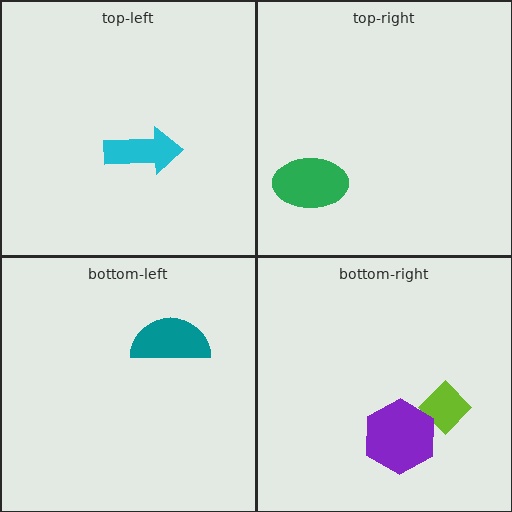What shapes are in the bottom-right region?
The lime diamond, the purple hexagon.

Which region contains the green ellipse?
The top-right region.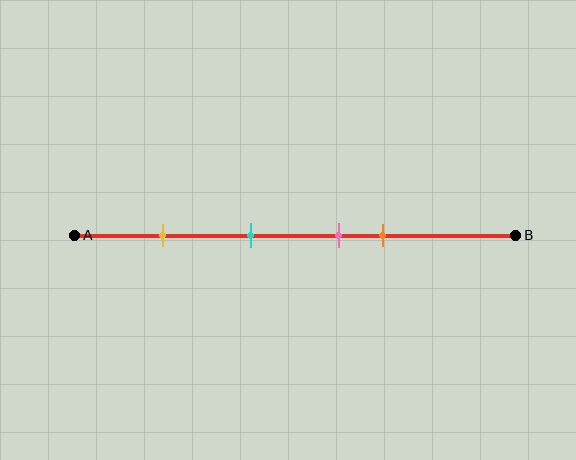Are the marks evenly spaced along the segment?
No, the marks are not evenly spaced.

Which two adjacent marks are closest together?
The pink and orange marks are the closest adjacent pair.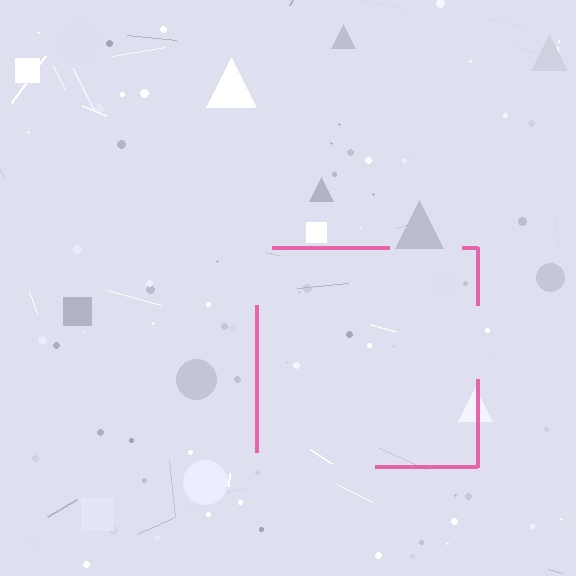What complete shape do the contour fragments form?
The contour fragments form a square.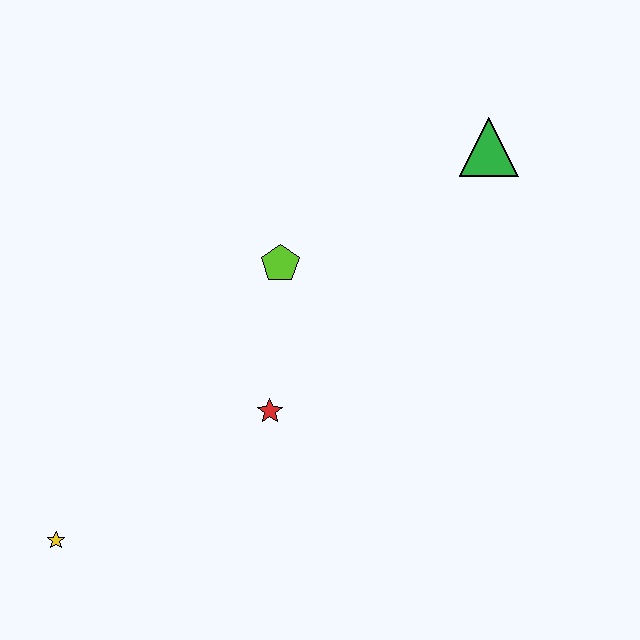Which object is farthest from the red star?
The green triangle is farthest from the red star.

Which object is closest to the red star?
The lime pentagon is closest to the red star.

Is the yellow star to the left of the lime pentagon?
Yes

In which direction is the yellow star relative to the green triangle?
The yellow star is to the left of the green triangle.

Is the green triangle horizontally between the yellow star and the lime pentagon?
No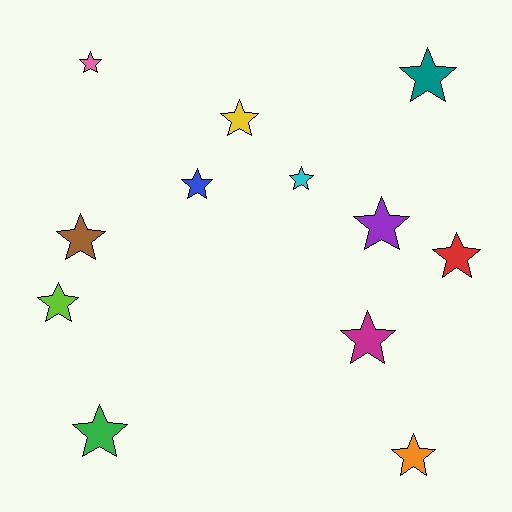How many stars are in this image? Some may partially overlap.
There are 12 stars.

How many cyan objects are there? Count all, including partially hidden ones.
There is 1 cyan object.